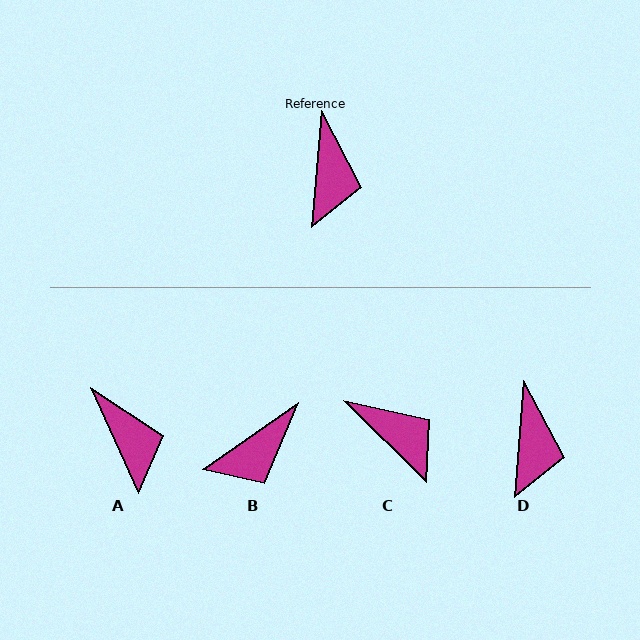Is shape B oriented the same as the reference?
No, it is off by about 51 degrees.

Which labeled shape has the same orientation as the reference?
D.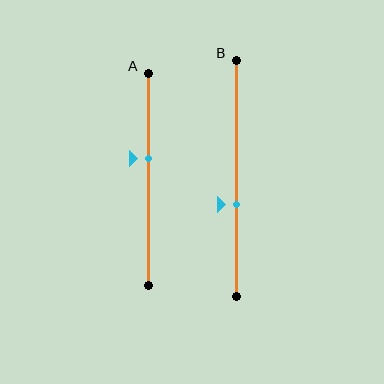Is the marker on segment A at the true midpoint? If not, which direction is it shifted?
No, the marker on segment A is shifted upward by about 10% of the segment length.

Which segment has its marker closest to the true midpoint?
Segment A has its marker closest to the true midpoint.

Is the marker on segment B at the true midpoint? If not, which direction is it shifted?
No, the marker on segment B is shifted downward by about 11% of the segment length.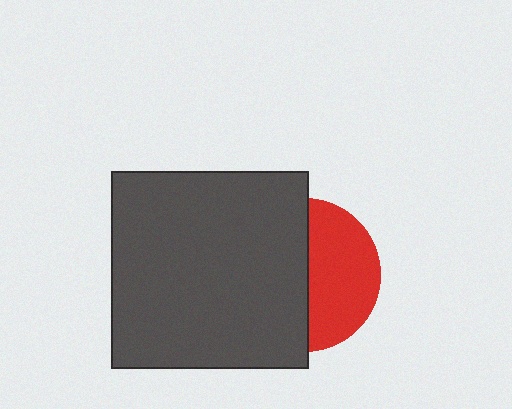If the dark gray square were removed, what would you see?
You would see the complete red circle.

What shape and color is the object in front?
The object in front is a dark gray square.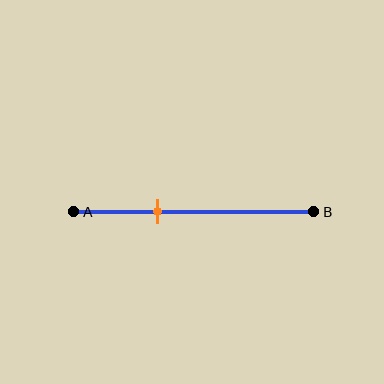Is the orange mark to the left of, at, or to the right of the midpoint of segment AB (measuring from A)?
The orange mark is to the left of the midpoint of segment AB.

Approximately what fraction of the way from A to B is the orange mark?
The orange mark is approximately 35% of the way from A to B.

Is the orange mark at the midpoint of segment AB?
No, the mark is at about 35% from A, not at the 50% midpoint.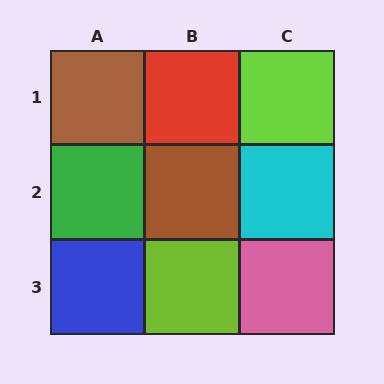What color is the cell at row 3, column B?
Lime.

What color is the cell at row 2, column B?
Brown.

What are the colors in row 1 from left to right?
Brown, red, lime.